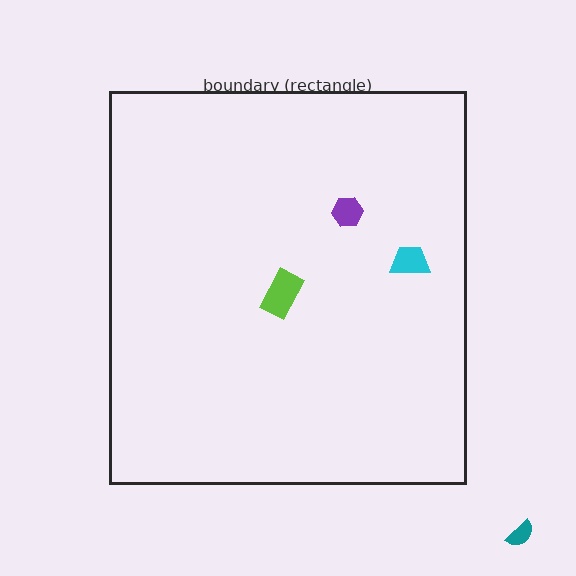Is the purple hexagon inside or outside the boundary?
Inside.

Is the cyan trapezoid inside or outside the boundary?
Inside.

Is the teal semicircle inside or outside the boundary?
Outside.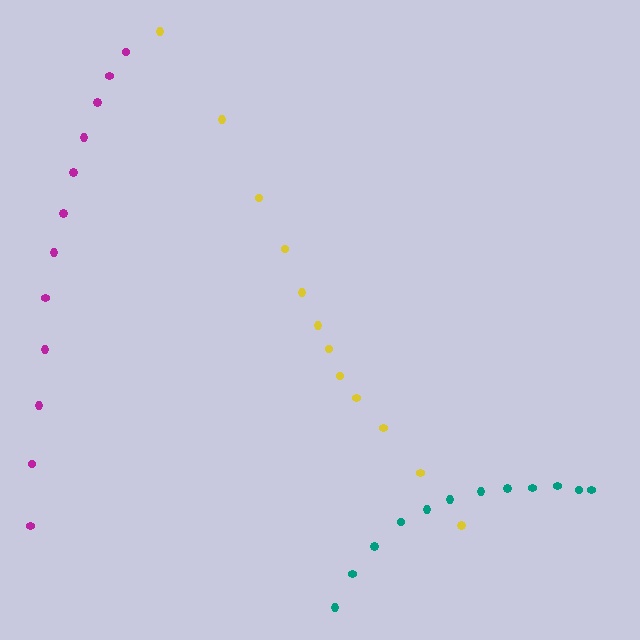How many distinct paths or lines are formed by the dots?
There are 3 distinct paths.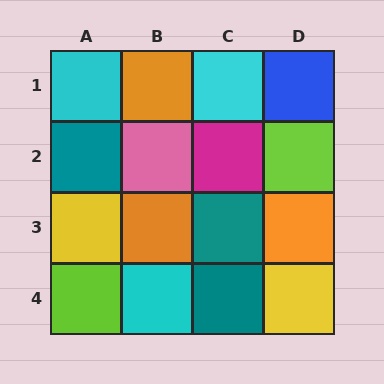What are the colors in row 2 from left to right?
Teal, pink, magenta, lime.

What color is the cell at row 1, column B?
Orange.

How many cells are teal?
3 cells are teal.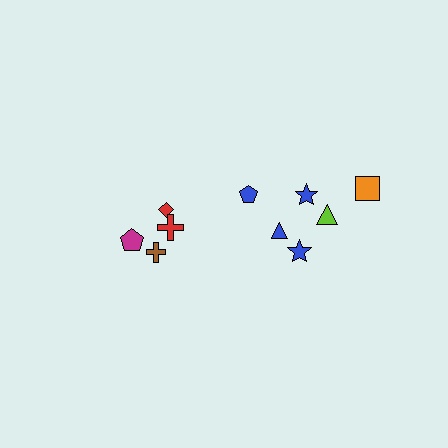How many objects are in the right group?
There are 6 objects.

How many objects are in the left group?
There are 4 objects.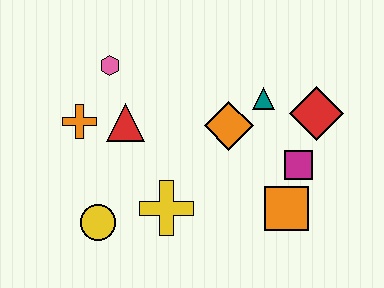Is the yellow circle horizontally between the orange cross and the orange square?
Yes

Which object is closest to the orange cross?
The red triangle is closest to the orange cross.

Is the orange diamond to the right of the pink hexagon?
Yes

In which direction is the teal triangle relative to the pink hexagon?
The teal triangle is to the right of the pink hexagon.